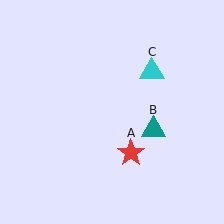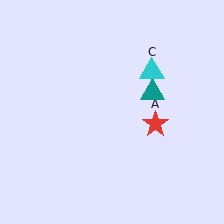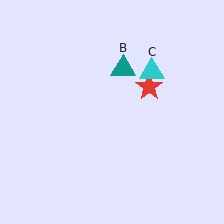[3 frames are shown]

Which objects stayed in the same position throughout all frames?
Cyan triangle (object C) remained stationary.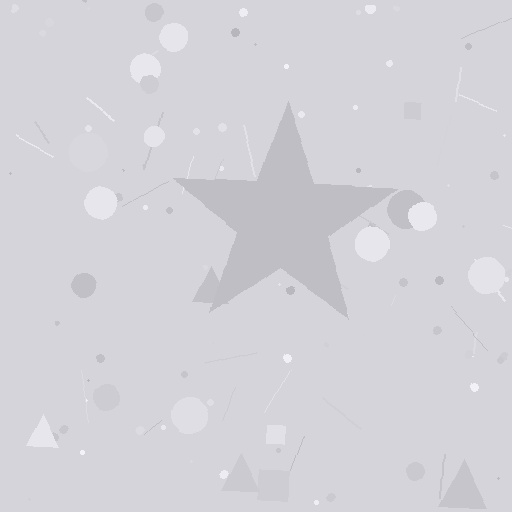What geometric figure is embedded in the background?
A star is embedded in the background.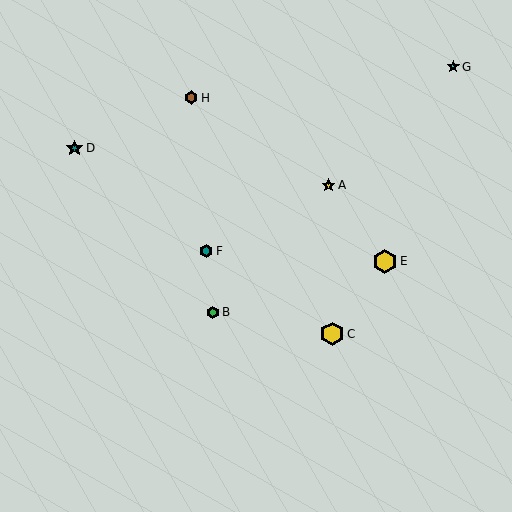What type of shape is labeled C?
Shape C is a yellow hexagon.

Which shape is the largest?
The yellow hexagon (labeled E) is the largest.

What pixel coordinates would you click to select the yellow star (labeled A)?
Click at (328, 185) to select the yellow star A.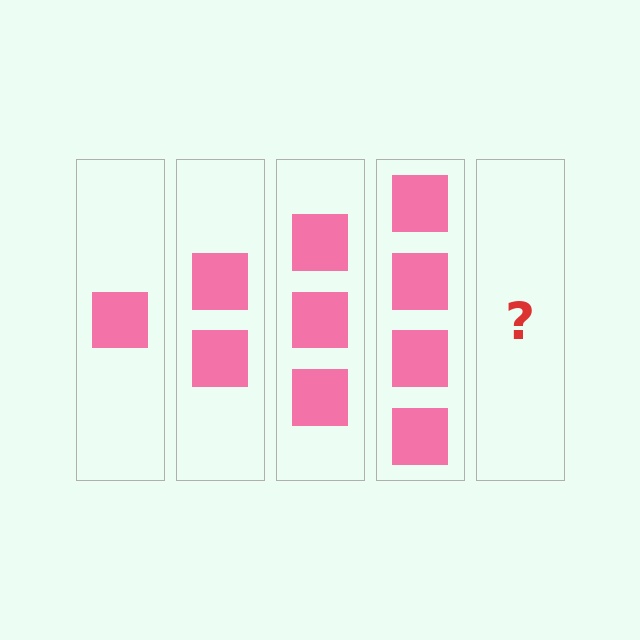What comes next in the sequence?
The next element should be 5 squares.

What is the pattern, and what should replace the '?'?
The pattern is that each step adds one more square. The '?' should be 5 squares.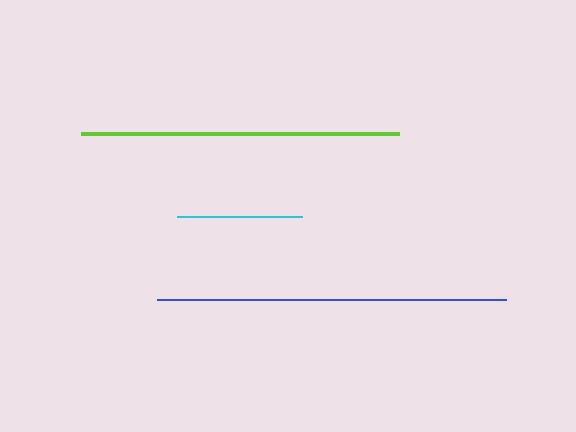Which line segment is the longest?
The blue line is the longest at approximately 349 pixels.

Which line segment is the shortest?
The cyan line is the shortest at approximately 125 pixels.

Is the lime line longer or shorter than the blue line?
The blue line is longer than the lime line.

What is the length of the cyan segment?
The cyan segment is approximately 125 pixels long.